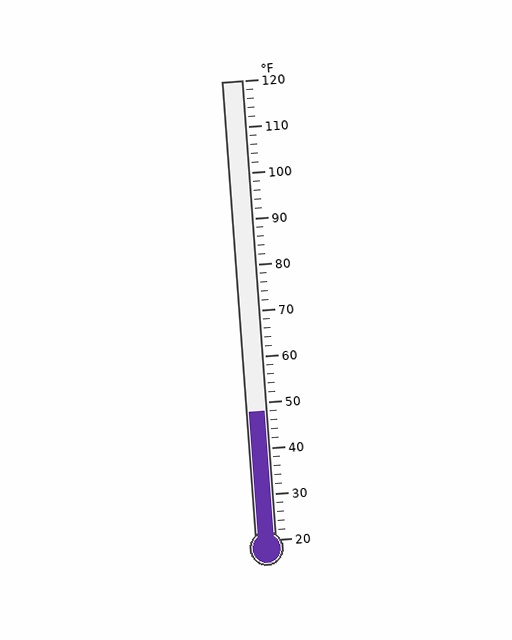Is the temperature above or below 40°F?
The temperature is above 40°F.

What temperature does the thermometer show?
The thermometer shows approximately 48°F.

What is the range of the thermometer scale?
The thermometer scale ranges from 20°F to 120°F.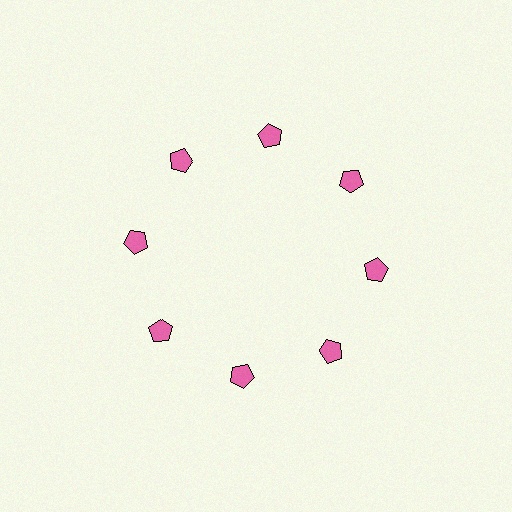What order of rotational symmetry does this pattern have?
This pattern has 8-fold rotational symmetry.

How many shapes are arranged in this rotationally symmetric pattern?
There are 8 shapes, arranged in 8 groups of 1.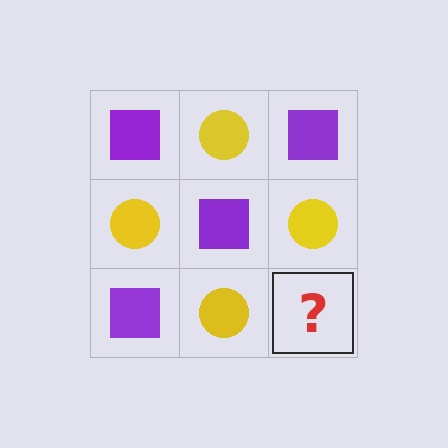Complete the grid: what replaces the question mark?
The question mark should be replaced with a purple square.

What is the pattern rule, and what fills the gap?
The rule is that it alternates purple square and yellow circle in a checkerboard pattern. The gap should be filled with a purple square.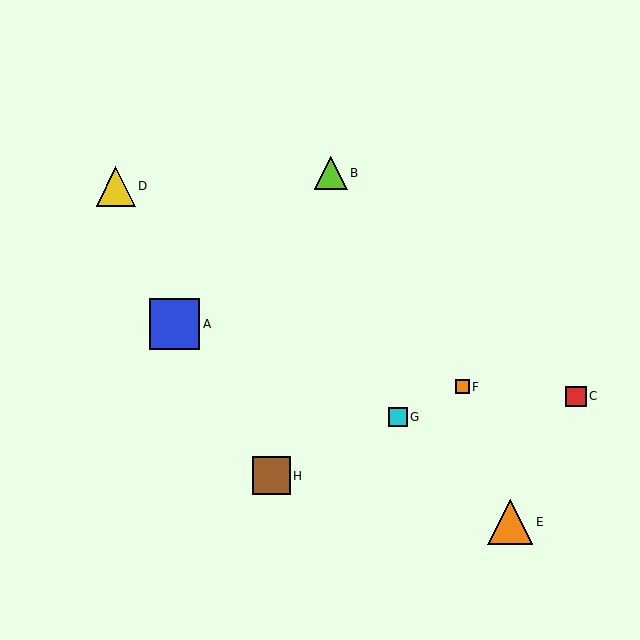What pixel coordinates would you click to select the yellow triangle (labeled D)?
Click at (116, 186) to select the yellow triangle D.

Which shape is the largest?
The blue square (labeled A) is the largest.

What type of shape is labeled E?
Shape E is an orange triangle.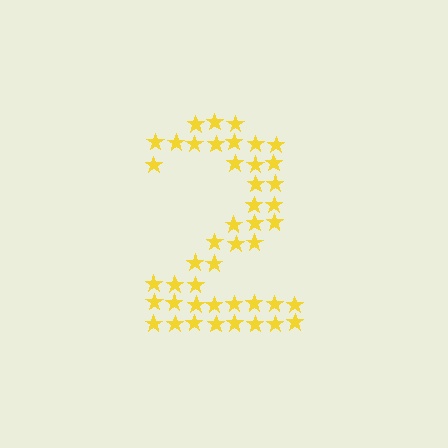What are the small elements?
The small elements are stars.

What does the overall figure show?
The overall figure shows the digit 2.